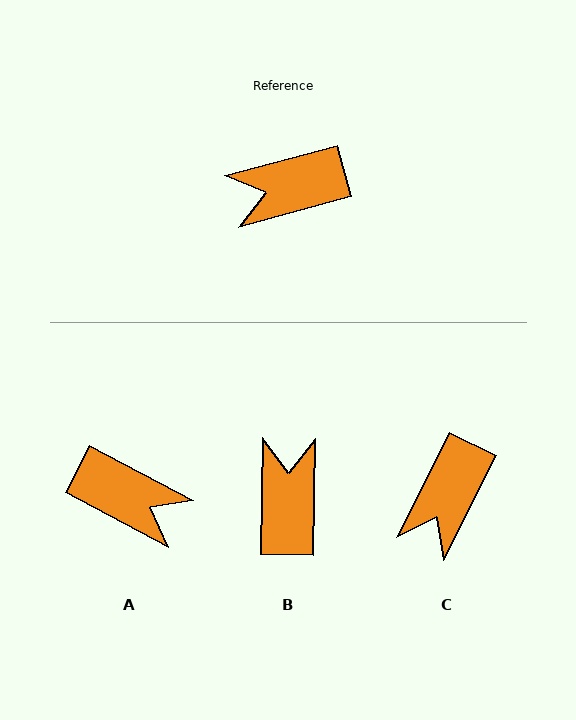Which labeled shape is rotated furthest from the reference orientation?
A, about 137 degrees away.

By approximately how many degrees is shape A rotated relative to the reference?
Approximately 137 degrees counter-clockwise.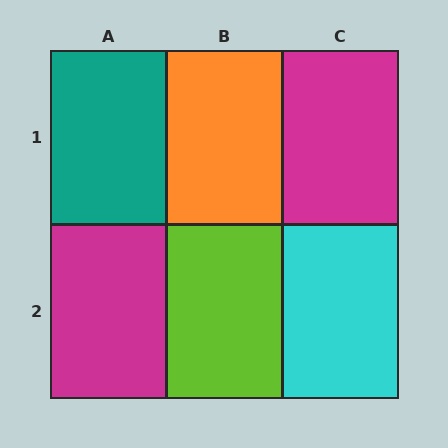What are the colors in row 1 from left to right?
Teal, orange, magenta.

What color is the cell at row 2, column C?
Cyan.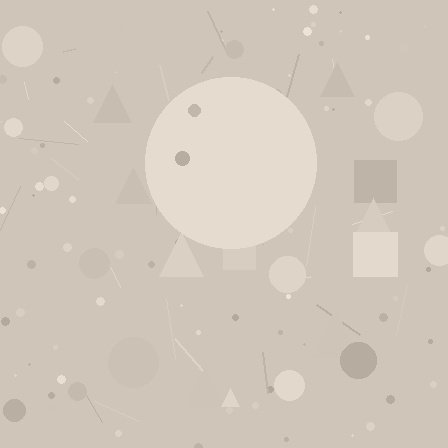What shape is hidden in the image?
A circle is hidden in the image.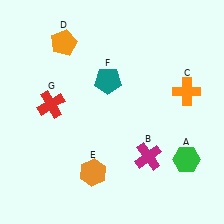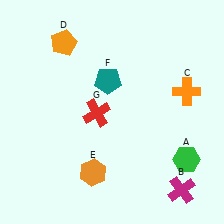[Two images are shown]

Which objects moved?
The objects that moved are: the magenta cross (B), the red cross (G).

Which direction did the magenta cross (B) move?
The magenta cross (B) moved right.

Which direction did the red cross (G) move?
The red cross (G) moved right.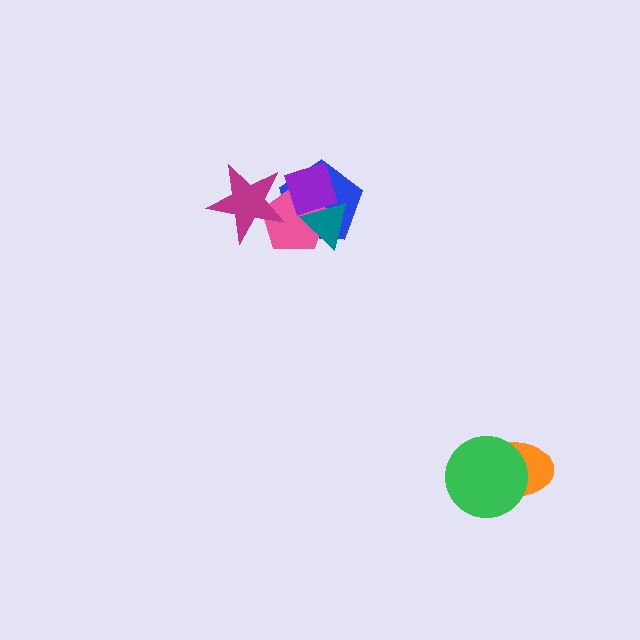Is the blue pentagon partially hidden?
Yes, it is partially covered by another shape.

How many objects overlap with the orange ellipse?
1 object overlaps with the orange ellipse.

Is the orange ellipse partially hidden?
Yes, it is partially covered by another shape.